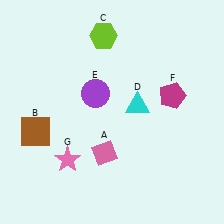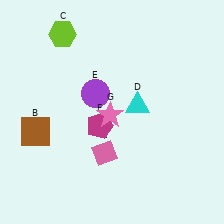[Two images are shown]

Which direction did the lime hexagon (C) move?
The lime hexagon (C) moved left.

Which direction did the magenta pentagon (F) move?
The magenta pentagon (F) moved left.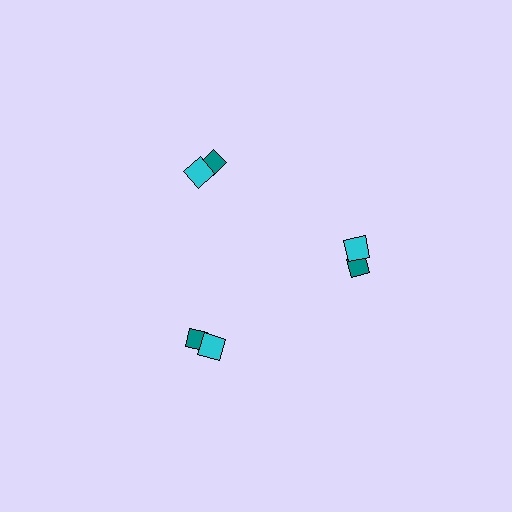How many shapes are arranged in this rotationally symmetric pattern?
There are 6 shapes, arranged in 3 groups of 2.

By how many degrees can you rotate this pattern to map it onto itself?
The pattern maps onto itself every 120 degrees of rotation.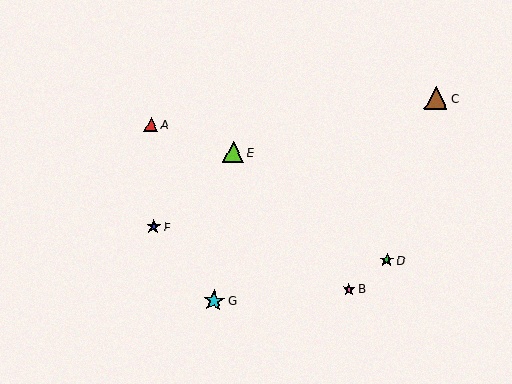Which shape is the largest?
The brown triangle (labeled C) is the largest.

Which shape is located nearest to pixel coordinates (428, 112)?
The brown triangle (labeled C) at (436, 98) is nearest to that location.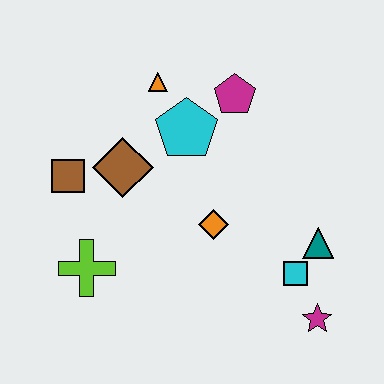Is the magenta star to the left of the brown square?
No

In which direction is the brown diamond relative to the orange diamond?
The brown diamond is to the left of the orange diamond.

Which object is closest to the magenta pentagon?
The cyan pentagon is closest to the magenta pentagon.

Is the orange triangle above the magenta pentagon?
Yes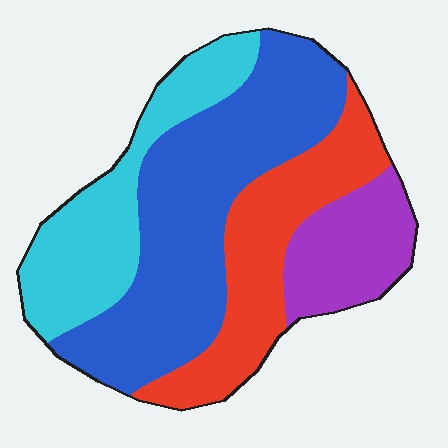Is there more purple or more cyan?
Cyan.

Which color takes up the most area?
Blue, at roughly 40%.